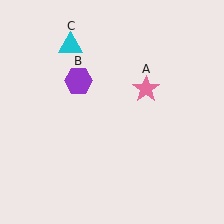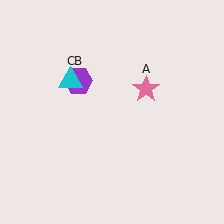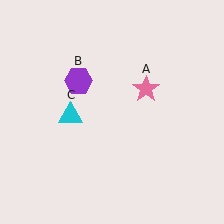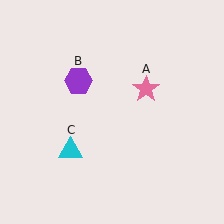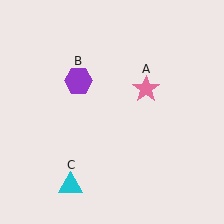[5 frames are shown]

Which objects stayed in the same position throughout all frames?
Pink star (object A) and purple hexagon (object B) remained stationary.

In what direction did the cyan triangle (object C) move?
The cyan triangle (object C) moved down.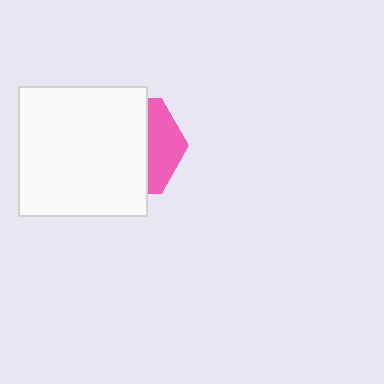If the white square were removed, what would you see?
You would see the complete pink hexagon.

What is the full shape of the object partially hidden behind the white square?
The partially hidden object is a pink hexagon.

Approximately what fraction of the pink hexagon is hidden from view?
Roughly 67% of the pink hexagon is hidden behind the white square.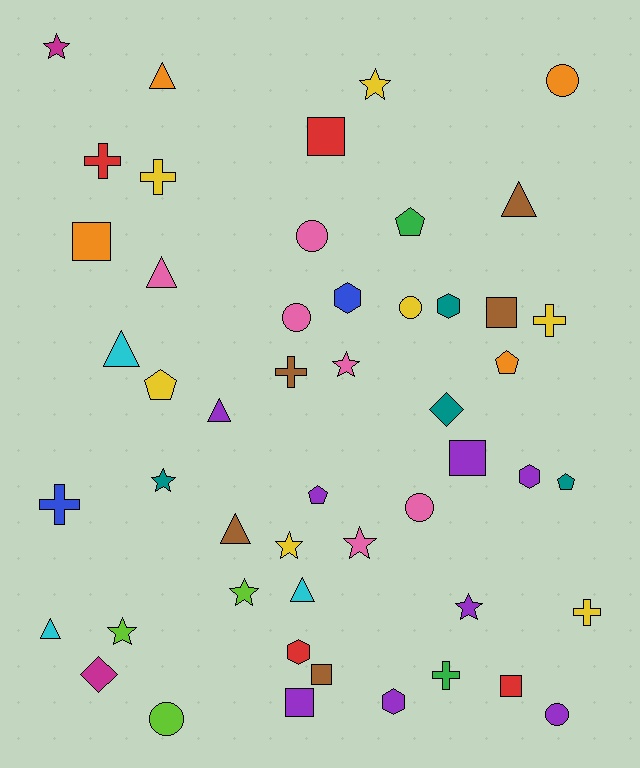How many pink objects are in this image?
There are 6 pink objects.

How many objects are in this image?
There are 50 objects.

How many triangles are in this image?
There are 8 triangles.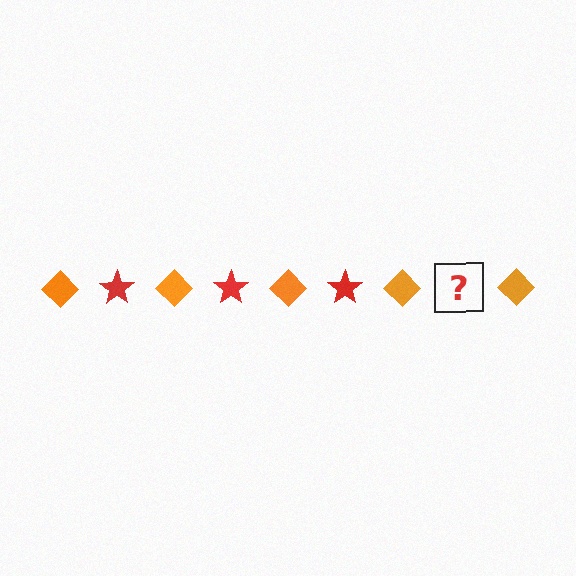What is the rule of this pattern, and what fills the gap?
The rule is that the pattern alternates between orange diamond and red star. The gap should be filled with a red star.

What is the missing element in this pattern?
The missing element is a red star.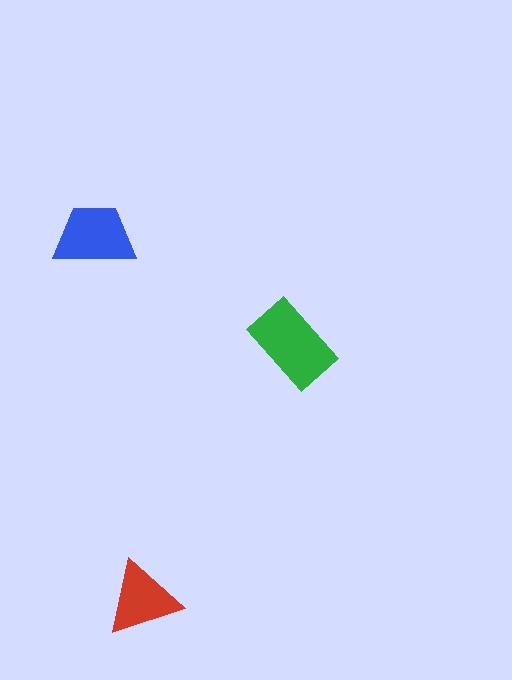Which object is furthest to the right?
The green rectangle is rightmost.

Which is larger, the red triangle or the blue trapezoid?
The blue trapezoid.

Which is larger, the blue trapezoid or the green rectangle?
The green rectangle.